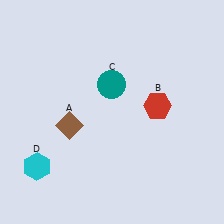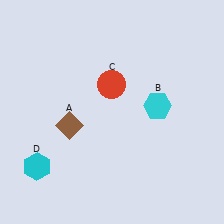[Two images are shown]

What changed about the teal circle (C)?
In Image 1, C is teal. In Image 2, it changed to red.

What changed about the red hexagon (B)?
In Image 1, B is red. In Image 2, it changed to cyan.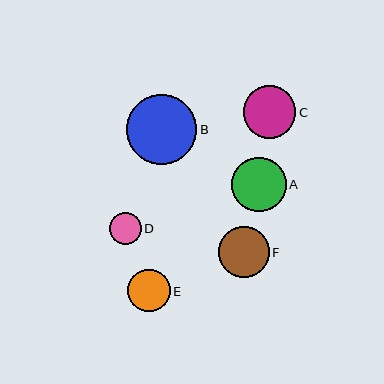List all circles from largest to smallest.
From largest to smallest: B, A, C, F, E, D.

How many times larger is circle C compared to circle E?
Circle C is approximately 1.3 times the size of circle E.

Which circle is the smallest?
Circle D is the smallest with a size of approximately 32 pixels.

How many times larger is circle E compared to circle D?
Circle E is approximately 1.3 times the size of circle D.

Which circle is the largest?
Circle B is the largest with a size of approximately 70 pixels.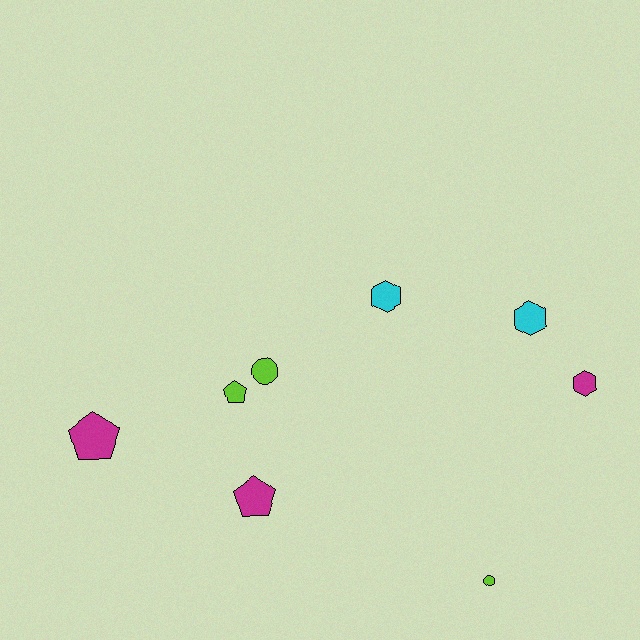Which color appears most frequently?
Magenta, with 3 objects.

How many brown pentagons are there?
There are no brown pentagons.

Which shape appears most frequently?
Hexagon, with 3 objects.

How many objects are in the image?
There are 8 objects.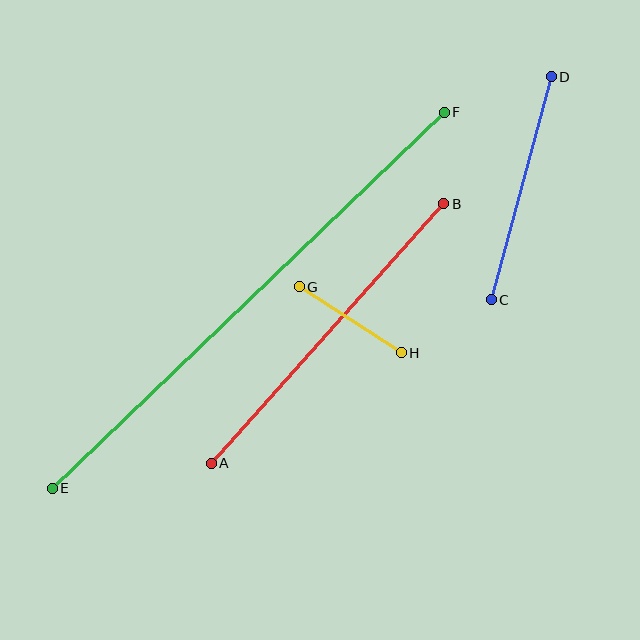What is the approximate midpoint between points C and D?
The midpoint is at approximately (521, 188) pixels.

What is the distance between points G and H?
The distance is approximately 121 pixels.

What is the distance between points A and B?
The distance is approximately 349 pixels.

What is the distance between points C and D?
The distance is approximately 231 pixels.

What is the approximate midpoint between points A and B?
The midpoint is at approximately (327, 333) pixels.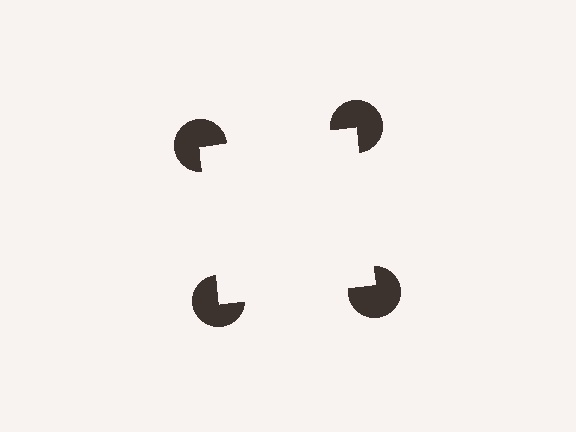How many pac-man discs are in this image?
There are 4 — one at each vertex of the illusory square.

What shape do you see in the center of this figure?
An illusory square — its edges are inferred from the aligned wedge cuts in the pac-man discs, not physically drawn.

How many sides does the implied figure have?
4 sides.